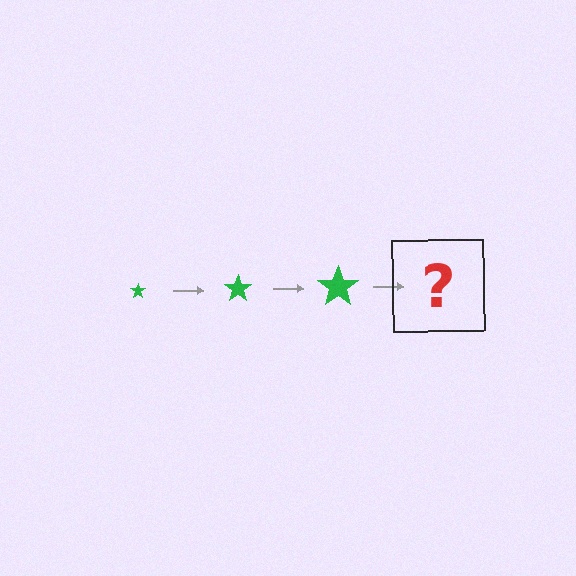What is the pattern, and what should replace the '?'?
The pattern is that the star gets progressively larger each step. The '?' should be a green star, larger than the previous one.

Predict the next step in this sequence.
The next step is a green star, larger than the previous one.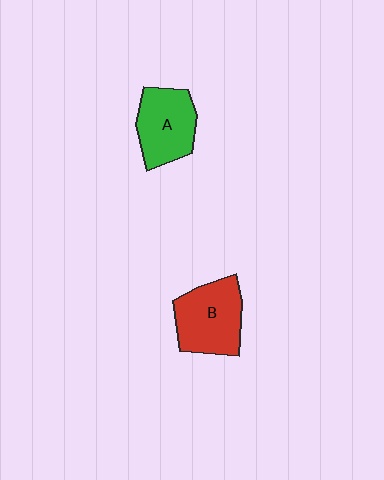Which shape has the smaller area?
Shape A (green).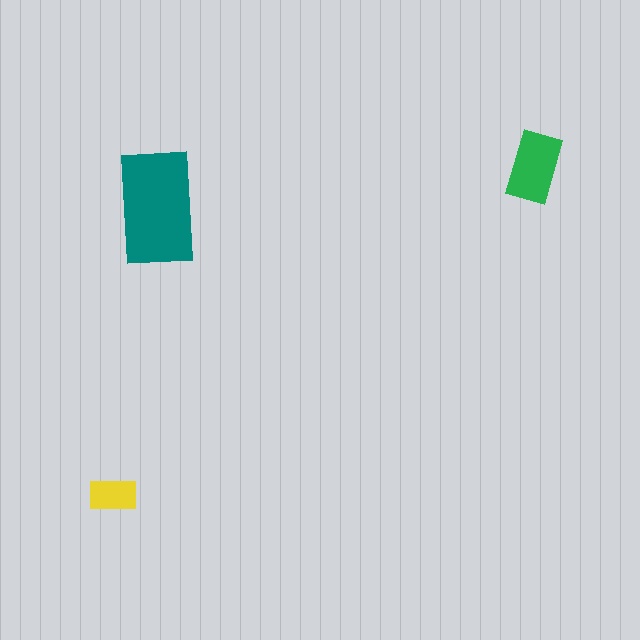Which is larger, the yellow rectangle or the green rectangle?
The green one.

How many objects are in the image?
There are 3 objects in the image.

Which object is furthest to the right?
The green rectangle is rightmost.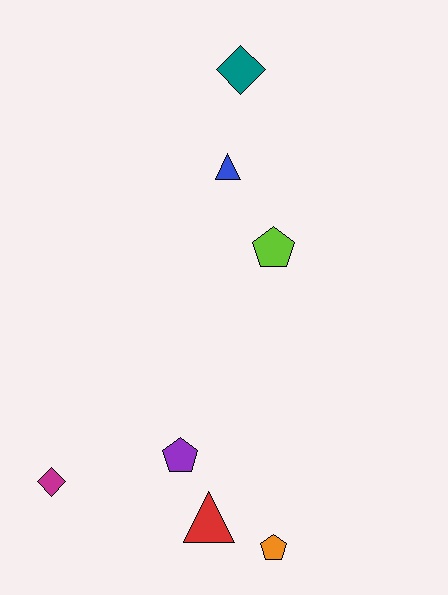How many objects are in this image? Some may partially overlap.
There are 7 objects.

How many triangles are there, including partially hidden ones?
There are 2 triangles.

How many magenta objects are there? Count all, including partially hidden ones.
There is 1 magenta object.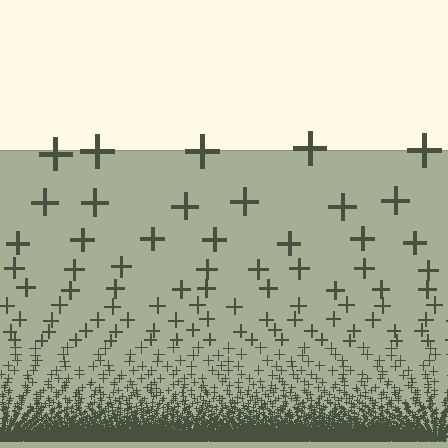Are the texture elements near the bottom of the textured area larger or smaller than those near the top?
Smaller. The gradient is inverted — elements near the bottom are smaller and denser.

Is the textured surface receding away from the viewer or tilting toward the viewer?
The surface appears to tilt toward the viewer. Texture elements get larger and sparser toward the top.